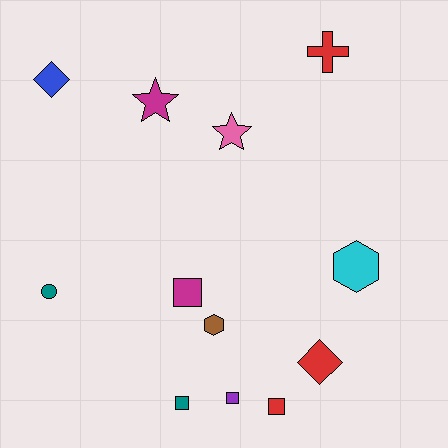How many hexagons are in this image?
There are 2 hexagons.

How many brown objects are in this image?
There is 1 brown object.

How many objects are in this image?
There are 12 objects.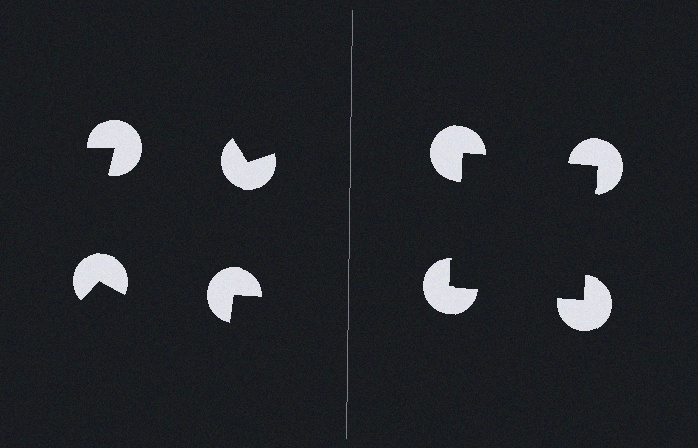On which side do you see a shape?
An illusory square appears on the right side. On the left side the wedge cuts are rotated, so no coherent shape forms.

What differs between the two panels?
The pac-man discs are positioned identically on both sides; only the wedge orientations differ. On the right they align to a square; on the left they are misaligned.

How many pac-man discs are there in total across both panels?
8 — 4 on each side.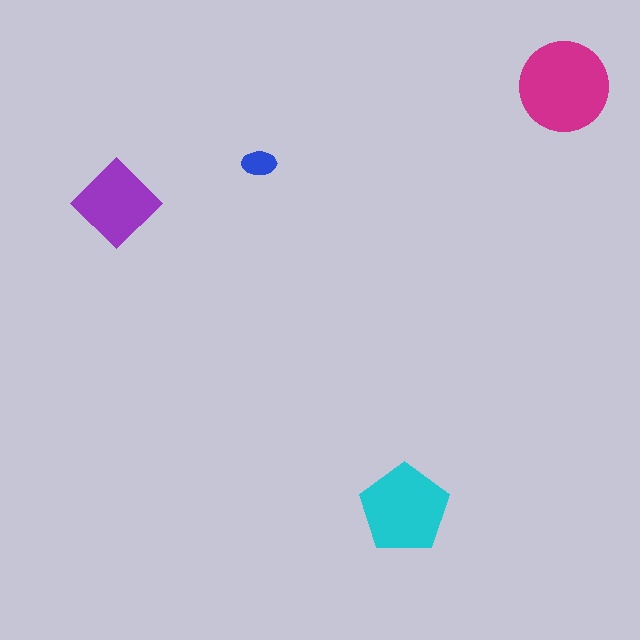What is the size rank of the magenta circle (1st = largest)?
1st.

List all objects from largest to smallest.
The magenta circle, the cyan pentagon, the purple diamond, the blue ellipse.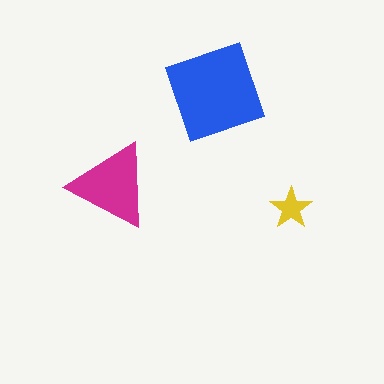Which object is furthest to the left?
The magenta triangle is leftmost.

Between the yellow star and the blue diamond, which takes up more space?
The blue diamond.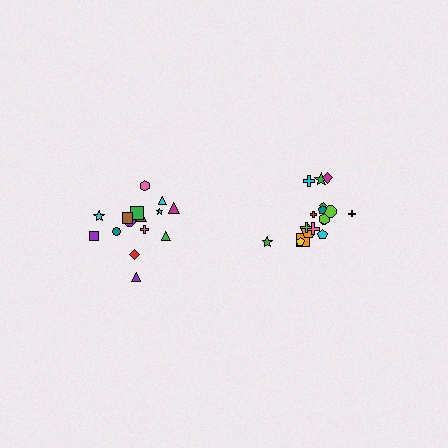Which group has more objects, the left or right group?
The right group.